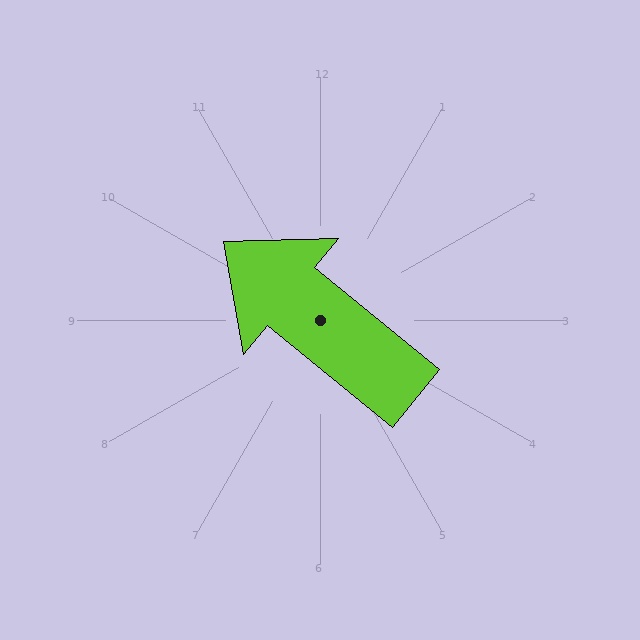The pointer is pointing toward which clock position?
Roughly 10 o'clock.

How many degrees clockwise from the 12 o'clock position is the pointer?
Approximately 309 degrees.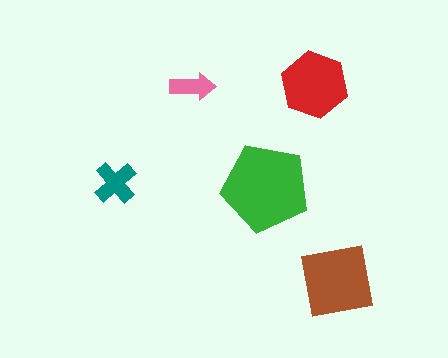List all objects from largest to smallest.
The green pentagon, the brown square, the red hexagon, the teal cross, the pink arrow.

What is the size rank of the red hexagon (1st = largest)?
3rd.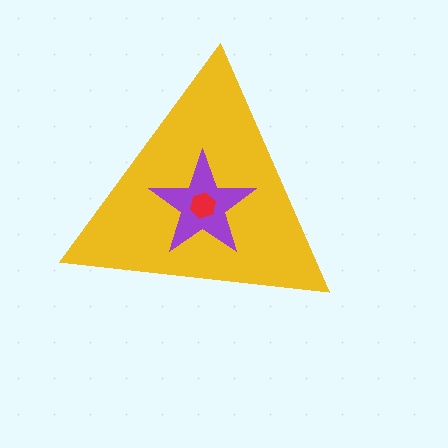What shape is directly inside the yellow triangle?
The purple star.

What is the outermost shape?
The yellow triangle.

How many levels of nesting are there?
3.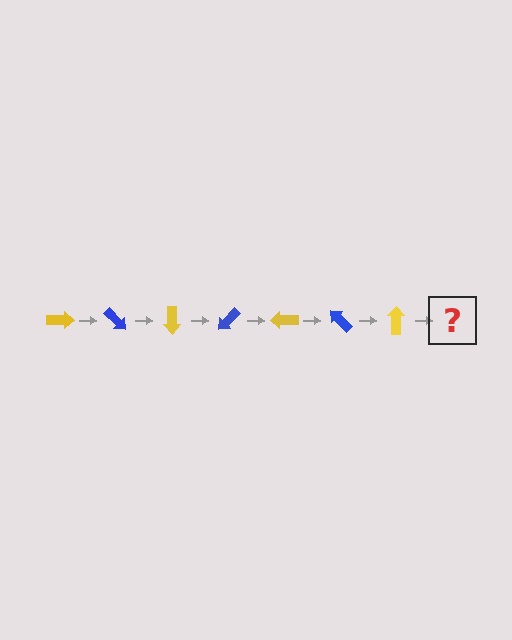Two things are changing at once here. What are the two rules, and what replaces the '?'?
The two rules are that it rotates 45 degrees each step and the color cycles through yellow and blue. The '?' should be a blue arrow, rotated 315 degrees from the start.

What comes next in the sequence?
The next element should be a blue arrow, rotated 315 degrees from the start.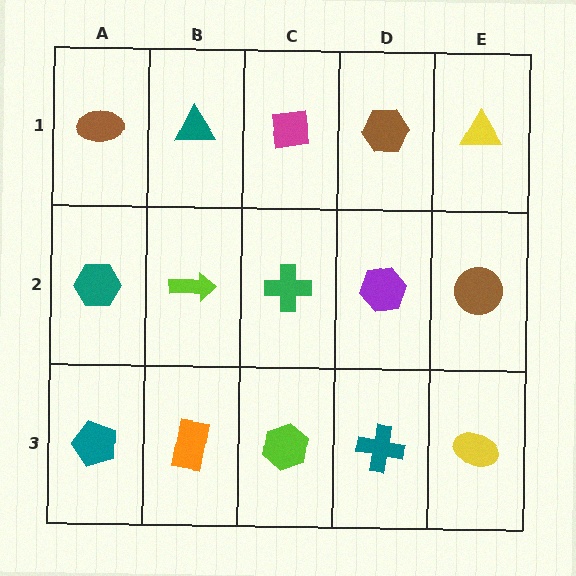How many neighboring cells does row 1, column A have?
2.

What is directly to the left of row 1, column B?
A brown ellipse.